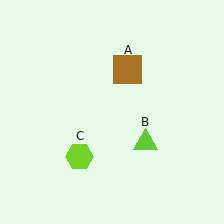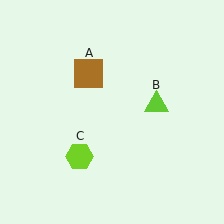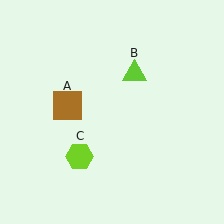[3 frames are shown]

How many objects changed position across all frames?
2 objects changed position: brown square (object A), lime triangle (object B).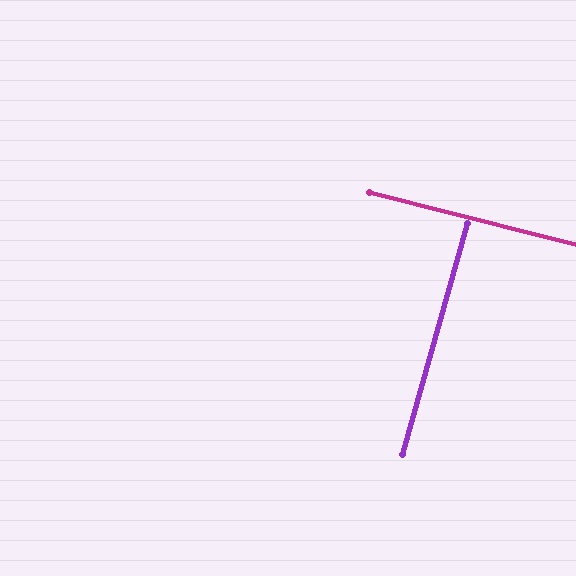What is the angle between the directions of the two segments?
Approximately 88 degrees.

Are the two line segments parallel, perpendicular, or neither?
Perpendicular — they meet at approximately 88°.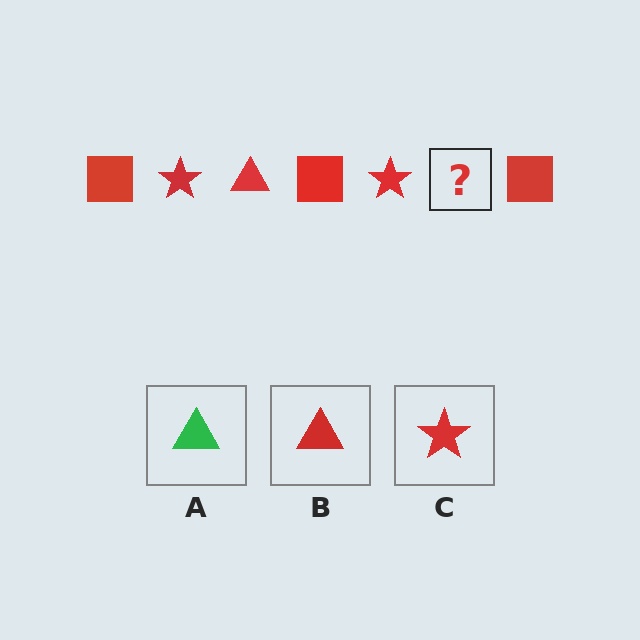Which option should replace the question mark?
Option B.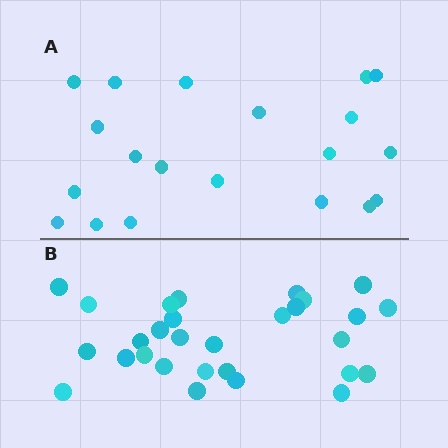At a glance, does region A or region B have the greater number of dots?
Region B (the bottom region) has more dots.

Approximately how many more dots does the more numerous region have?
Region B has roughly 8 or so more dots than region A.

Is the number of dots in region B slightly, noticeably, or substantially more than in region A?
Region B has substantially more. The ratio is roughly 1.4 to 1.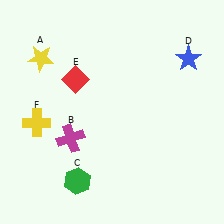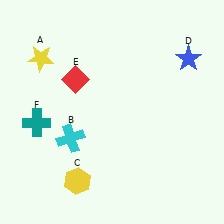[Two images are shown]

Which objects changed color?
B changed from magenta to cyan. C changed from green to yellow. F changed from yellow to teal.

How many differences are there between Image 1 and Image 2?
There are 3 differences between the two images.